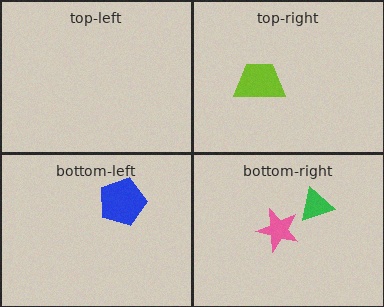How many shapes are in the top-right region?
1.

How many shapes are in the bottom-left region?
1.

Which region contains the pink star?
The bottom-right region.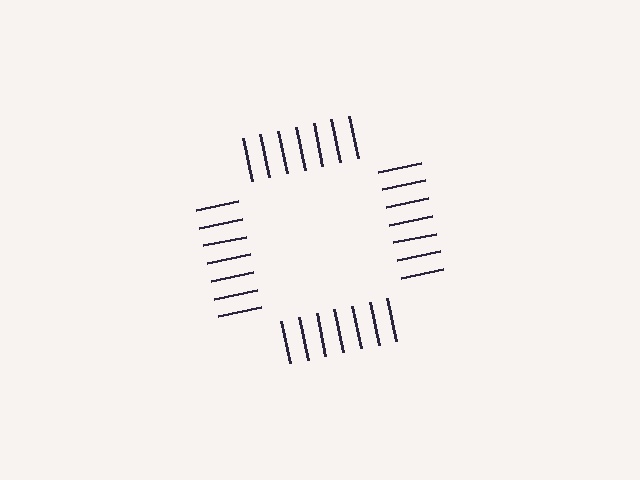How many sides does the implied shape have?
4 sides — the line-ends trace a square.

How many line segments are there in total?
28 — 7 along each of the 4 edges.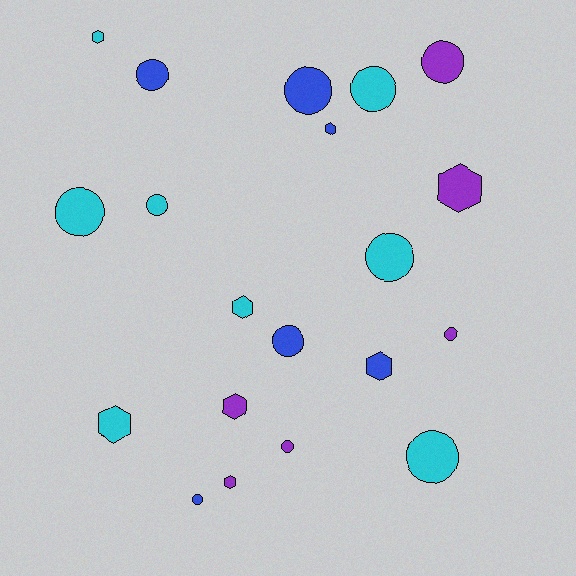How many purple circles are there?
There are 3 purple circles.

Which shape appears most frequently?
Circle, with 12 objects.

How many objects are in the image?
There are 20 objects.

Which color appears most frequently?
Cyan, with 8 objects.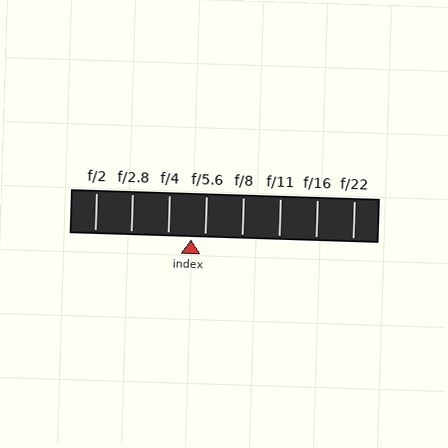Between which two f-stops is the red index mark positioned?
The index mark is between f/4 and f/5.6.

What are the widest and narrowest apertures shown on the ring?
The widest aperture shown is f/2 and the narrowest is f/22.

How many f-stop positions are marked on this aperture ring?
There are 8 f-stop positions marked.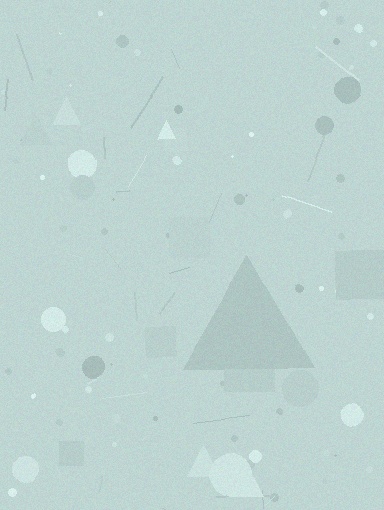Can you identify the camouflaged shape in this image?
The camouflaged shape is a triangle.